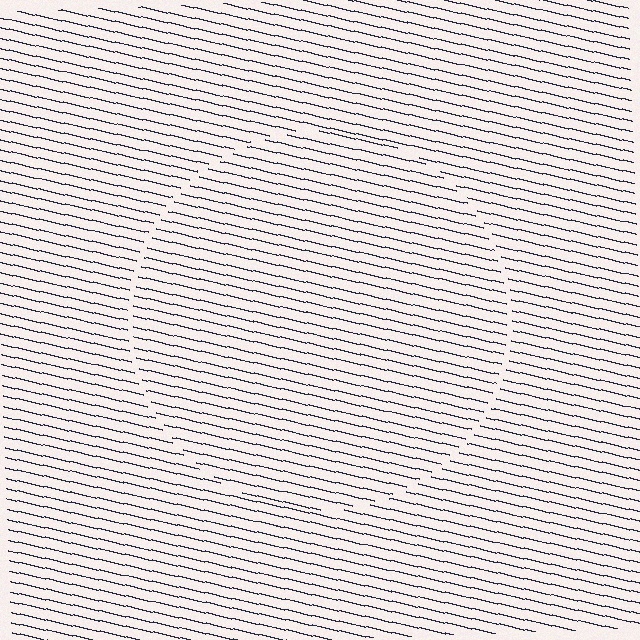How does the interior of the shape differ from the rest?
The interior of the shape contains the same grating, shifted by half a period — the contour is defined by the phase discontinuity where line-ends from the inner and outer gratings abut.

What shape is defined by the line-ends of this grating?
An illusory circle. The interior of the shape contains the same grating, shifted by half a period — the contour is defined by the phase discontinuity where line-ends from the inner and outer gratings abut.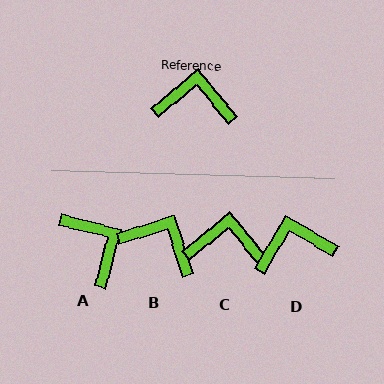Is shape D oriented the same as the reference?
No, it is off by about 20 degrees.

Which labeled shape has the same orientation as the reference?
C.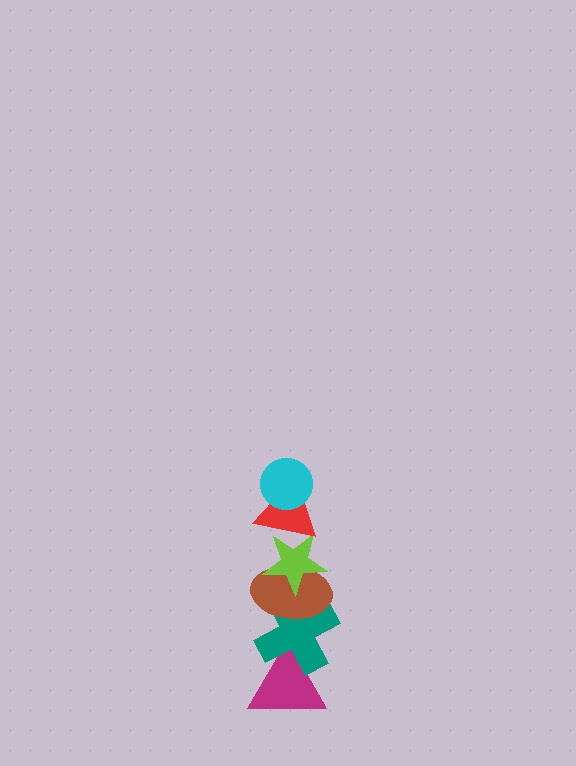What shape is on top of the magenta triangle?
The teal cross is on top of the magenta triangle.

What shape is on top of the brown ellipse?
The lime star is on top of the brown ellipse.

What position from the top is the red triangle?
The red triangle is 2nd from the top.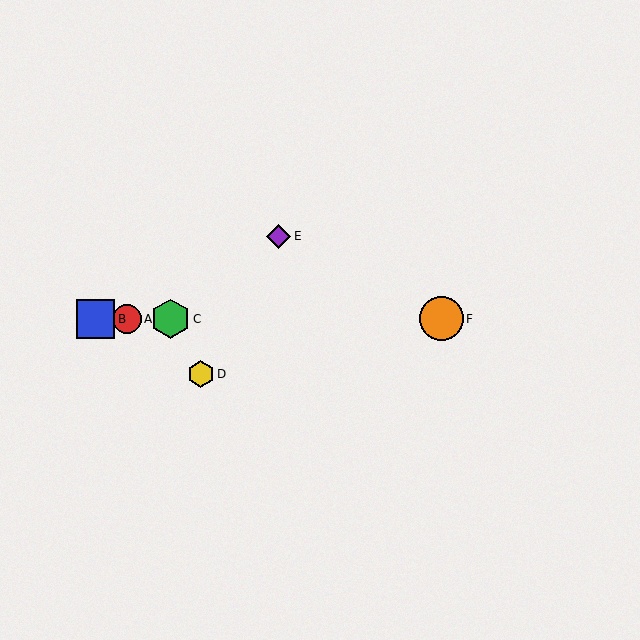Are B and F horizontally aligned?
Yes, both are at y≈319.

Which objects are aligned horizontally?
Objects A, B, C, F are aligned horizontally.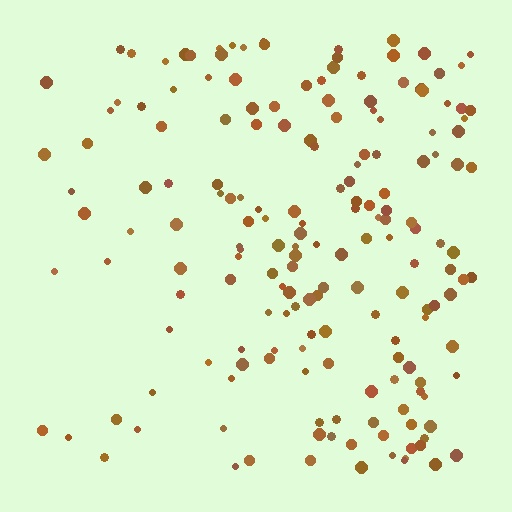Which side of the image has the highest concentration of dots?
The right.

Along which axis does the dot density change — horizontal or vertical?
Horizontal.